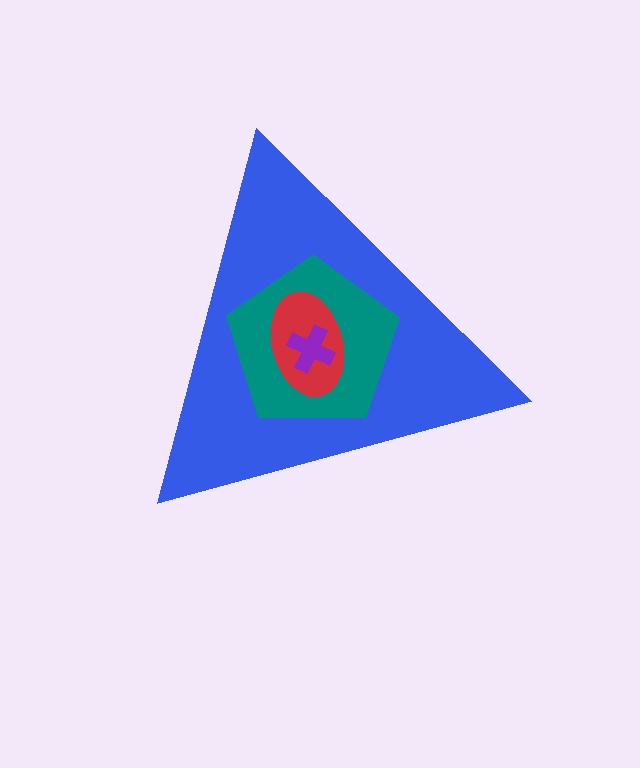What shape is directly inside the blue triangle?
The teal pentagon.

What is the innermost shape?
The purple cross.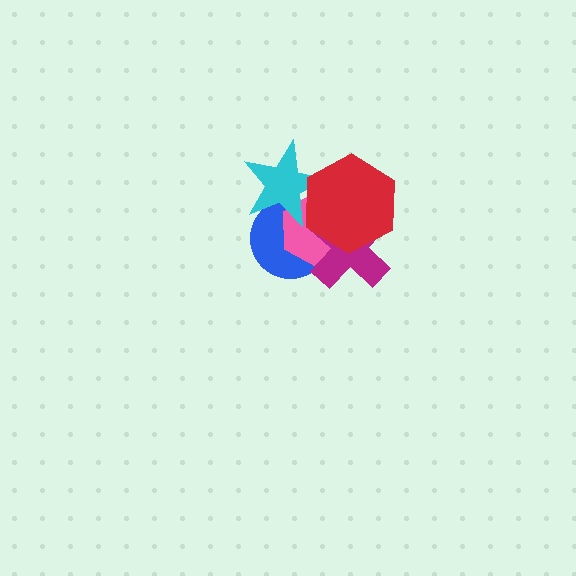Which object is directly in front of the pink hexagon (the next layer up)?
The magenta cross is directly in front of the pink hexagon.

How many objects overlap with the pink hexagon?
4 objects overlap with the pink hexagon.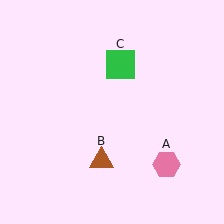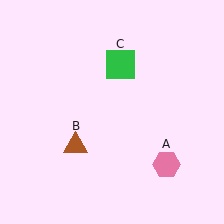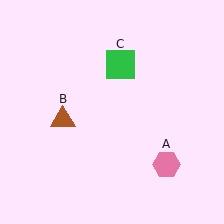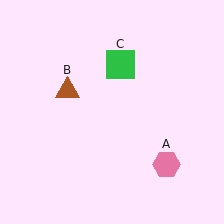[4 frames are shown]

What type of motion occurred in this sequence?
The brown triangle (object B) rotated clockwise around the center of the scene.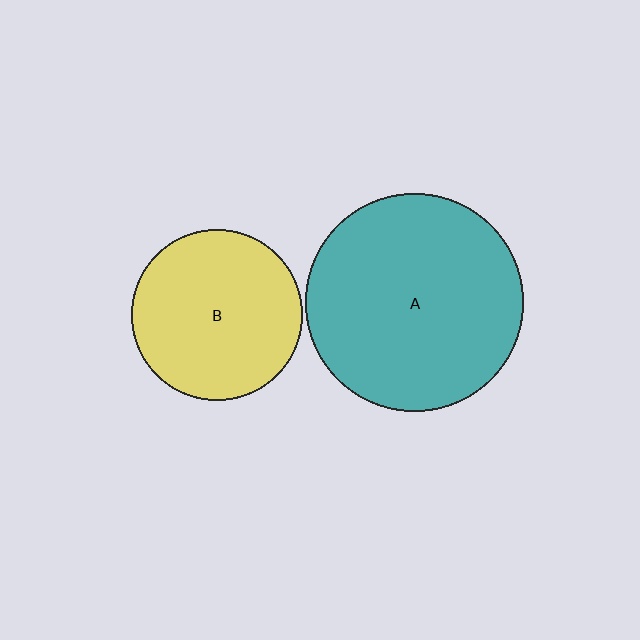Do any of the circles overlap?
No, none of the circles overlap.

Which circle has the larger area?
Circle A (teal).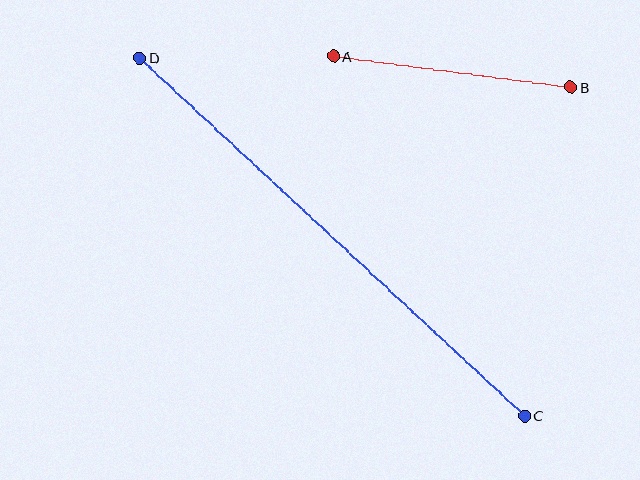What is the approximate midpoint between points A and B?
The midpoint is at approximately (452, 72) pixels.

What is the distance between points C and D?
The distance is approximately 526 pixels.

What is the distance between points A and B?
The distance is approximately 239 pixels.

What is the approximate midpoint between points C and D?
The midpoint is at approximately (332, 237) pixels.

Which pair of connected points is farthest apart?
Points C and D are farthest apart.